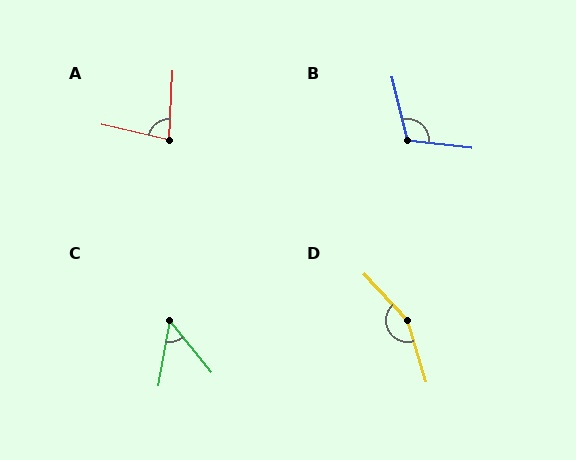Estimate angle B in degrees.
Approximately 110 degrees.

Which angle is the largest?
D, at approximately 154 degrees.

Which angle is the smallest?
C, at approximately 49 degrees.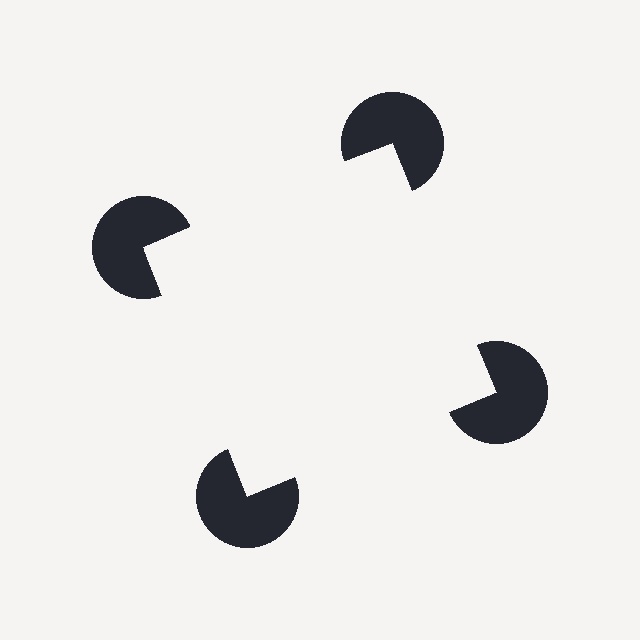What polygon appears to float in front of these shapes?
An illusory square — its edges are inferred from the aligned wedge cuts in the pac-man discs, not physically drawn.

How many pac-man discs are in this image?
There are 4 — one at each vertex of the illusory square.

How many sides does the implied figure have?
4 sides.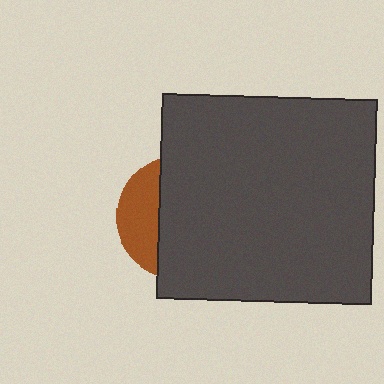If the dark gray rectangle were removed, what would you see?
You would see the complete brown circle.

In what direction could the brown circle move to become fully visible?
The brown circle could move left. That would shift it out from behind the dark gray rectangle entirely.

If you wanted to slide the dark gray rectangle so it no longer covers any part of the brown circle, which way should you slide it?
Slide it right — that is the most direct way to separate the two shapes.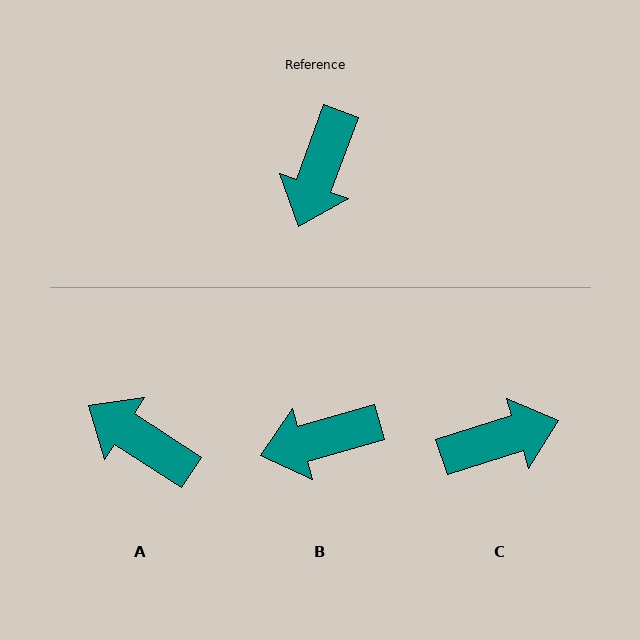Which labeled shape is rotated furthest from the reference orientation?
C, about 128 degrees away.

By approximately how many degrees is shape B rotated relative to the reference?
Approximately 54 degrees clockwise.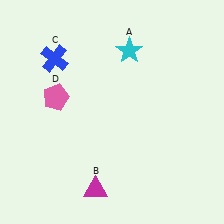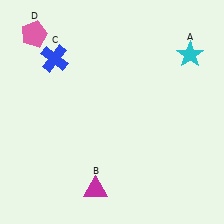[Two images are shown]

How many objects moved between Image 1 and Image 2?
2 objects moved between the two images.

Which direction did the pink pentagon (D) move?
The pink pentagon (D) moved up.